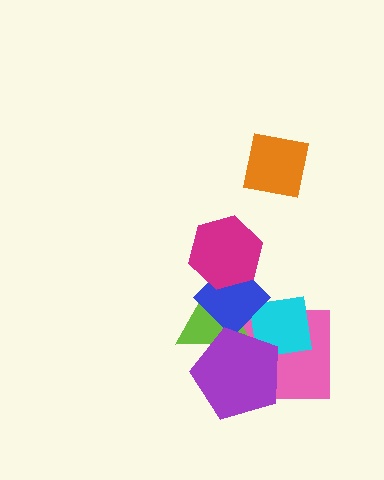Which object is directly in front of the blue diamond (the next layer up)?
The magenta hexagon is directly in front of the blue diamond.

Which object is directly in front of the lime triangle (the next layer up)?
The blue diamond is directly in front of the lime triangle.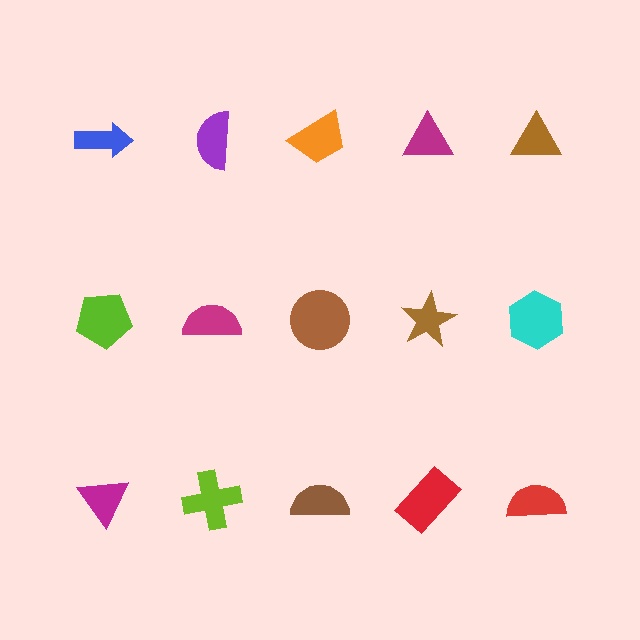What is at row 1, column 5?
A brown triangle.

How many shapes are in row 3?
5 shapes.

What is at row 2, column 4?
A brown star.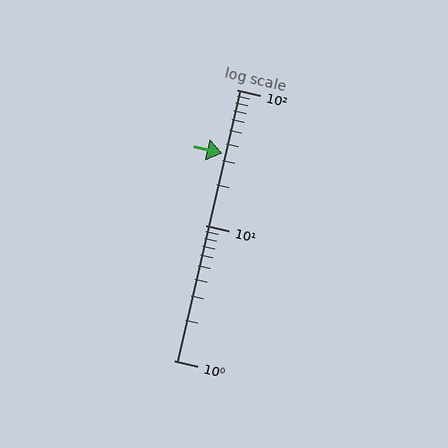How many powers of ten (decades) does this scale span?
The scale spans 2 decades, from 1 to 100.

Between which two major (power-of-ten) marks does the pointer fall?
The pointer is between 10 and 100.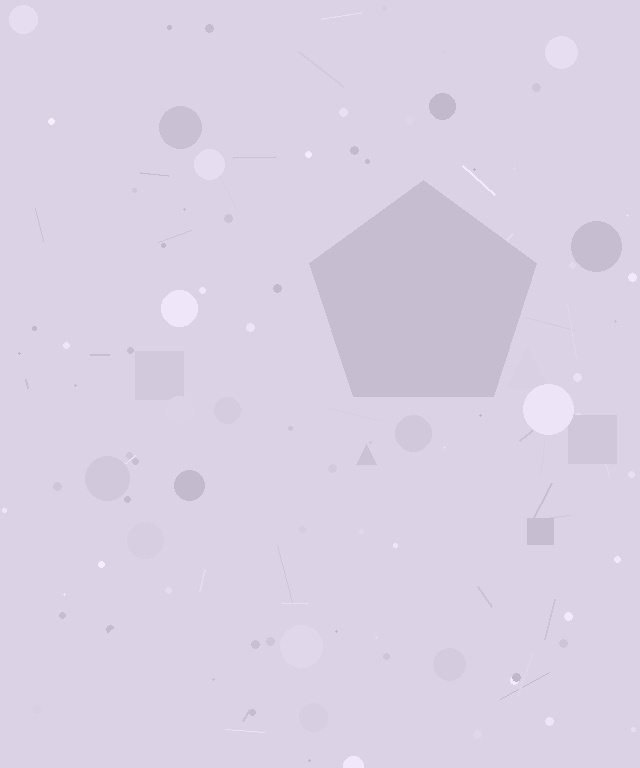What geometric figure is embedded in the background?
A pentagon is embedded in the background.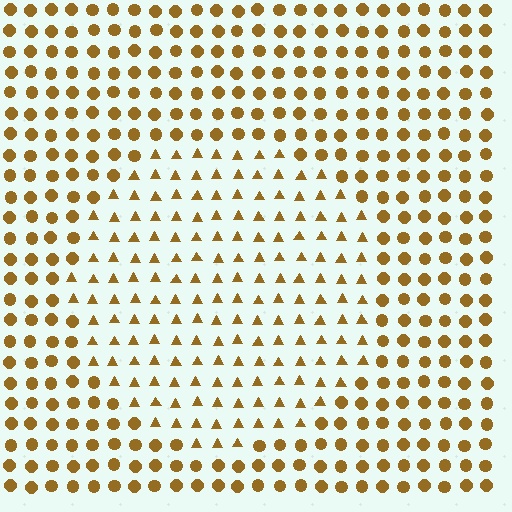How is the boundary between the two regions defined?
The boundary is defined by a change in element shape: triangles inside vs. circles outside. All elements share the same color and spacing.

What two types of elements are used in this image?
The image uses triangles inside the circle region and circles outside it.